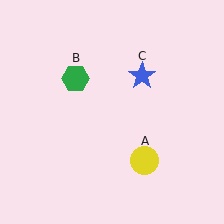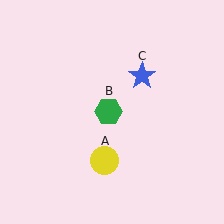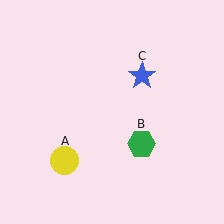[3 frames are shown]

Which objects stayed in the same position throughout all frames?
Blue star (object C) remained stationary.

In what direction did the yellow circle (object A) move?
The yellow circle (object A) moved left.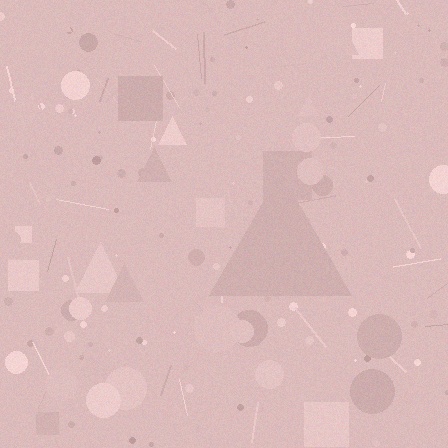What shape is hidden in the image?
A triangle is hidden in the image.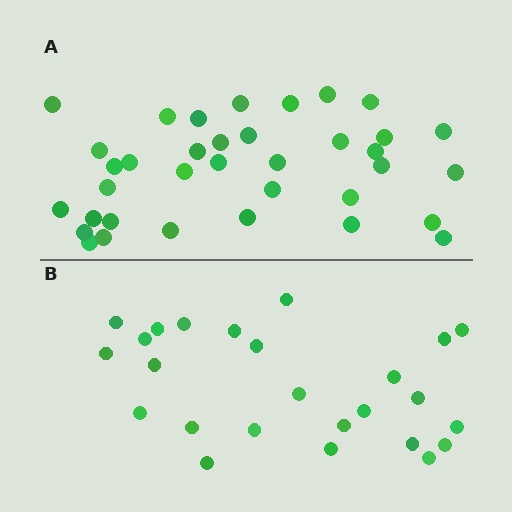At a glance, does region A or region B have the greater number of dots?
Region A (the top region) has more dots.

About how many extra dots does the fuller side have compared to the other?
Region A has roughly 12 or so more dots than region B.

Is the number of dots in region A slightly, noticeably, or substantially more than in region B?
Region A has noticeably more, but not dramatically so. The ratio is roughly 1.4 to 1.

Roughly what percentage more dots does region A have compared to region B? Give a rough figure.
About 45% more.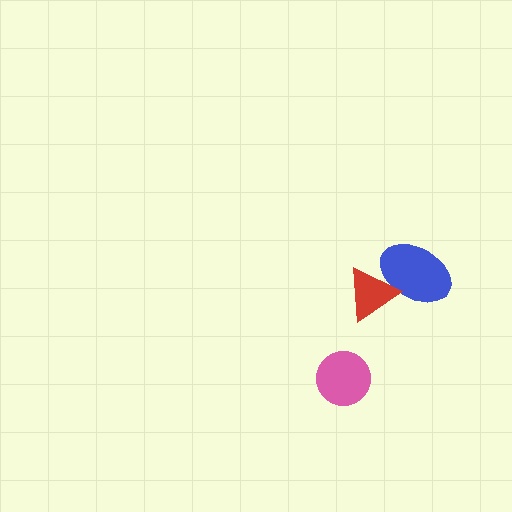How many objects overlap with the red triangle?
1 object overlaps with the red triangle.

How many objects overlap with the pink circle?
0 objects overlap with the pink circle.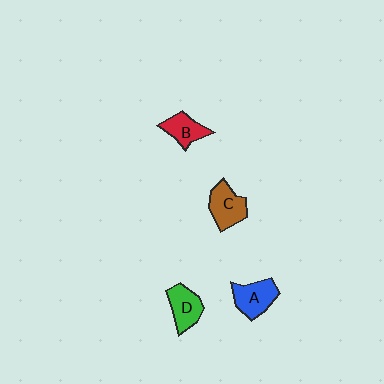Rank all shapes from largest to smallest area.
From largest to smallest: C (brown), A (blue), D (green), B (red).